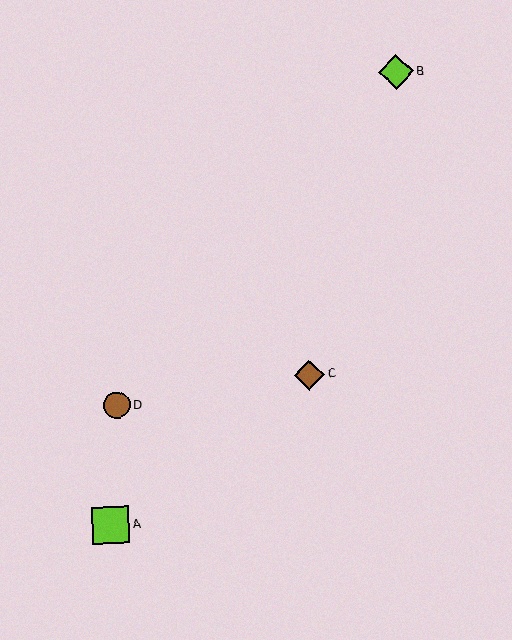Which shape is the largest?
The lime square (labeled A) is the largest.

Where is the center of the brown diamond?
The center of the brown diamond is at (309, 375).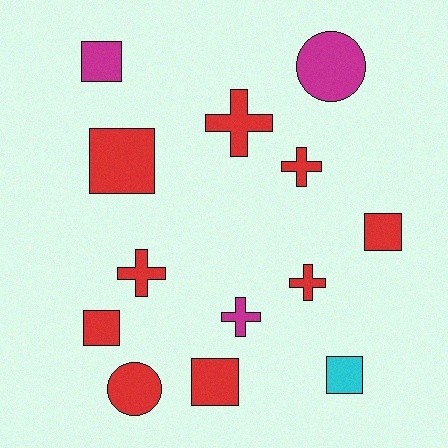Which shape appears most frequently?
Square, with 6 objects.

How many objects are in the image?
There are 13 objects.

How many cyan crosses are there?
There are no cyan crosses.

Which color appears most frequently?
Red, with 9 objects.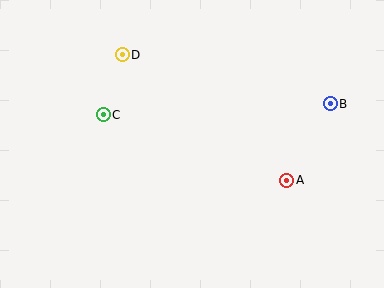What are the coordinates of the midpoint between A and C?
The midpoint between A and C is at (195, 147).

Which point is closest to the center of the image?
Point C at (103, 115) is closest to the center.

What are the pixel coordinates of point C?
Point C is at (103, 115).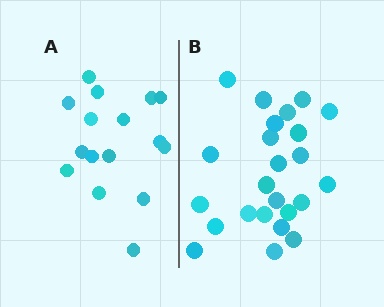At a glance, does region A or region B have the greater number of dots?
Region B (the right region) has more dots.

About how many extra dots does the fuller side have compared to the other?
Region B has roughly 8 or so more dots than region A.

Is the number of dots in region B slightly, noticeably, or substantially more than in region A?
Region B has substantially more. The ratio is roughly 1.5 to 1.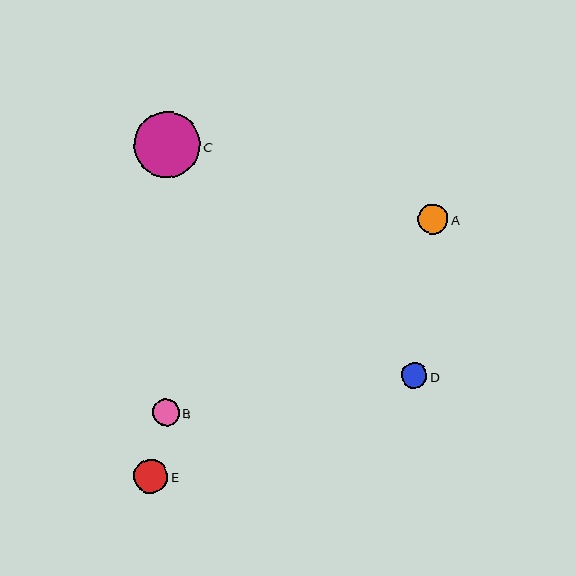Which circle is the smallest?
Circle D is the smallest with a size of approximately 26 pixels.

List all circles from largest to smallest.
From largest to smallest: C, E, A, B, D.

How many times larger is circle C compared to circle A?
Circle C is approximately 2.2 times the size of circle A.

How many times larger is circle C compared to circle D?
Circle C is approximately 2.6 times the size of circle D.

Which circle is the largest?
Circle C is the largest with a size of approximately 67 pixels.